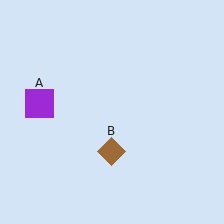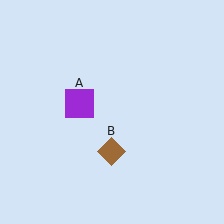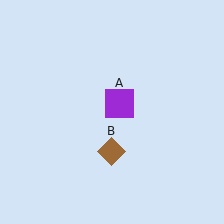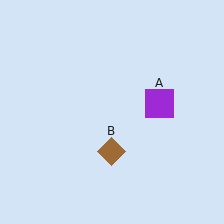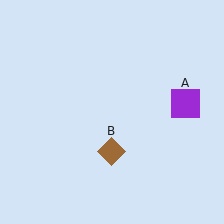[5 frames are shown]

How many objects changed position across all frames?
1 object changed position: purple square (object A).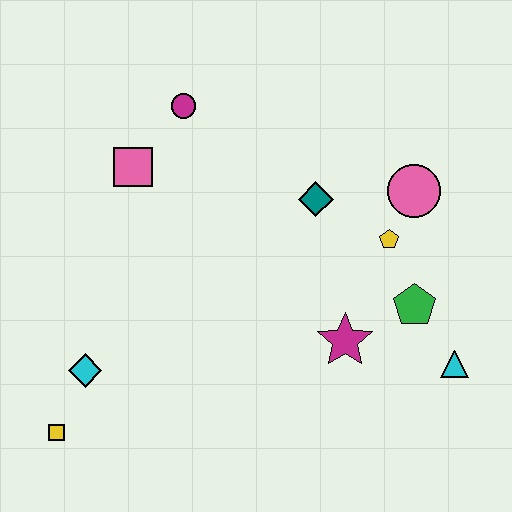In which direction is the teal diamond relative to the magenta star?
The teal diamond is above the magenta star.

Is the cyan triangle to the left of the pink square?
No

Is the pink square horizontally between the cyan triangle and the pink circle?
No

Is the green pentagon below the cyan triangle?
No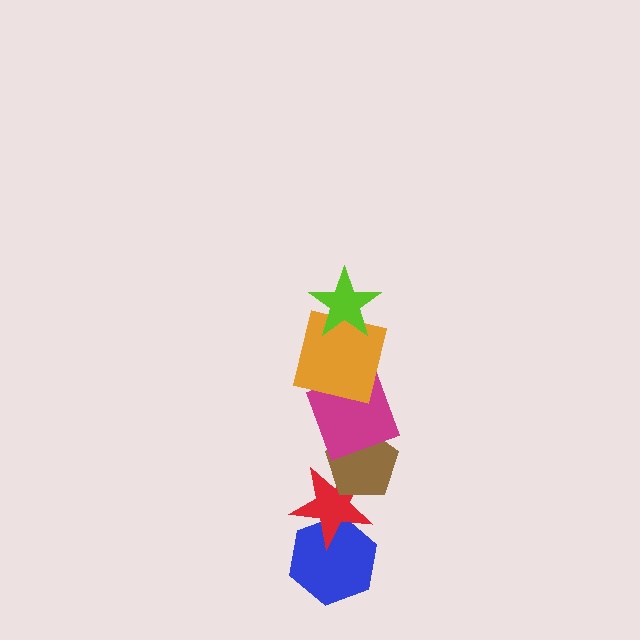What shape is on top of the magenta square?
The orange square is on top of the magenta square.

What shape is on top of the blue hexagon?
The red star is on top of the blue hexagon.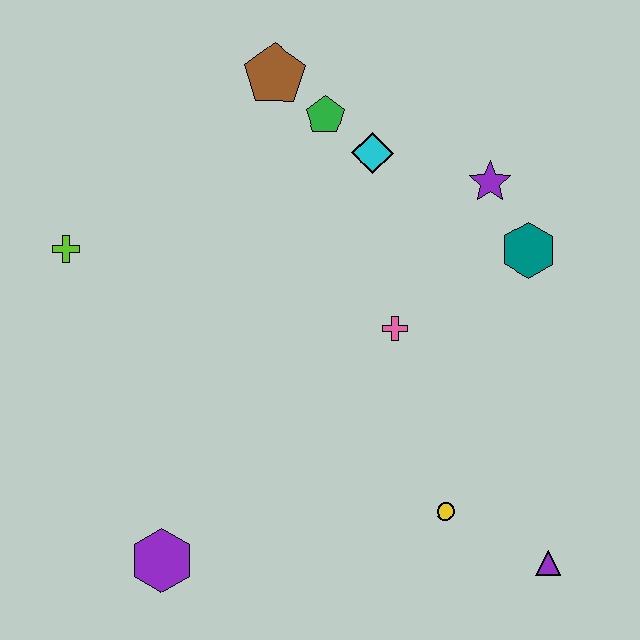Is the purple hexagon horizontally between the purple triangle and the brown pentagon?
No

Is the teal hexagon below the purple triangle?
No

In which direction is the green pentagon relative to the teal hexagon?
The green pentagon is to the left of the teal hexagon.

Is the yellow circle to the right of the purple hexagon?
Yes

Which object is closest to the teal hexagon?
The purple star is closest to the teal hexagon.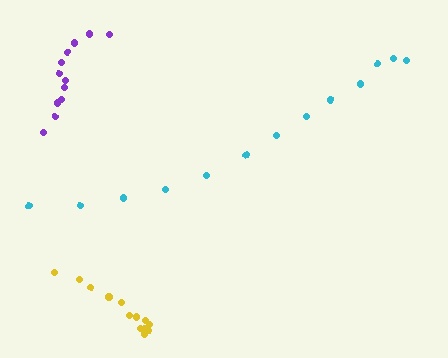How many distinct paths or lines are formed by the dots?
There are 3 distinct paths.